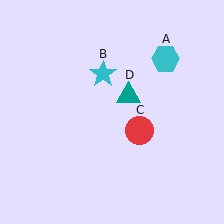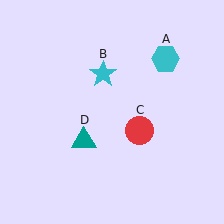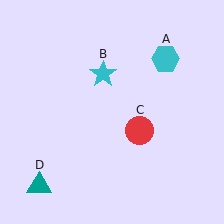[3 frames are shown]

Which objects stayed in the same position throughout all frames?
Cyan hexagon (object A) and cyan star (object B) and red circle (object C) remained stationary.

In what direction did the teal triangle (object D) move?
The teal triangle (object D) moved down and to the left.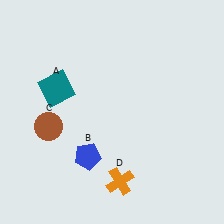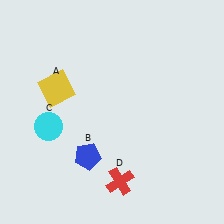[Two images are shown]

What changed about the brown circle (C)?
In Image 1, C is brown. In Image 2, it changed to cyan.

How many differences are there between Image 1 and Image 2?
There are 3 differences between the two images.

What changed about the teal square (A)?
In Image 1, A is teal. In Image 2, it changed to yellow.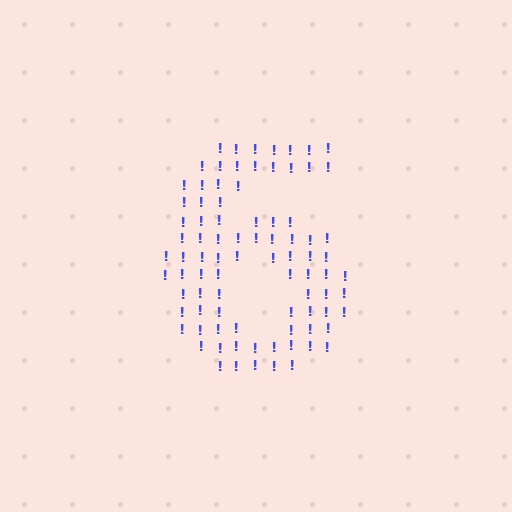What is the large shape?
The large shape is the digit 6.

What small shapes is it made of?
It is made of small exclamation marks.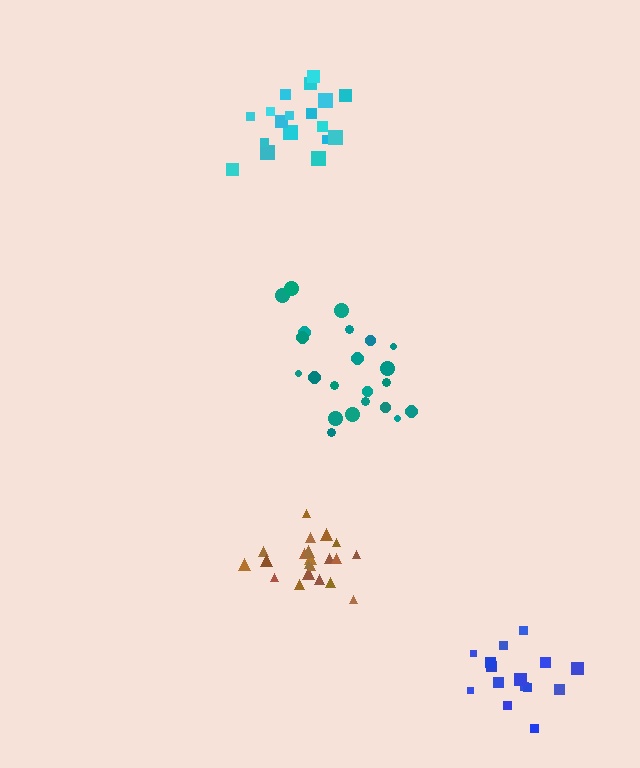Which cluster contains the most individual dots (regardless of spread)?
Teal (23).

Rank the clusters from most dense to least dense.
brown, cyan, blue, teal.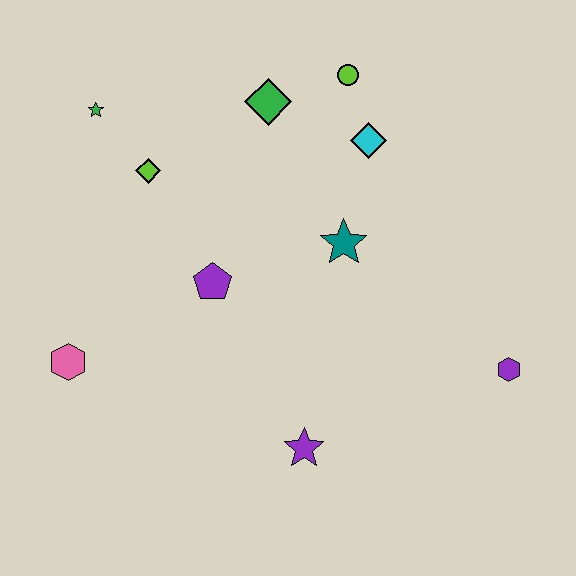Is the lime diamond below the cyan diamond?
Yes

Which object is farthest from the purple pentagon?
The purple hexagon is farthest from the purple pentagon.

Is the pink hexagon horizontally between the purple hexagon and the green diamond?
No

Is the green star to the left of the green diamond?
Yes